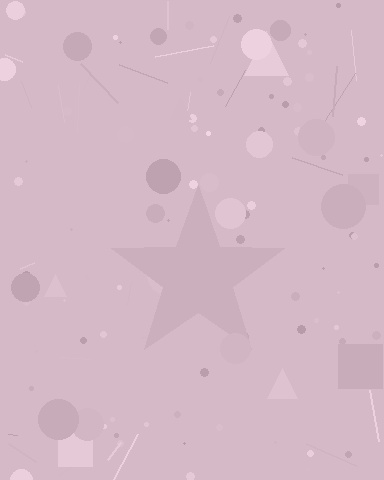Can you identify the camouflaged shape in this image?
The camouflaged shape is a star.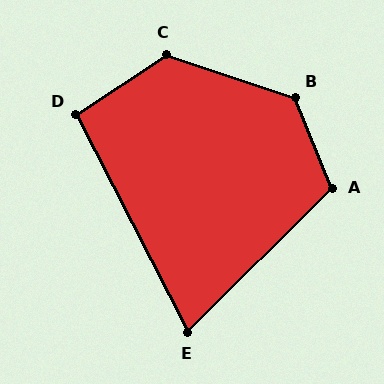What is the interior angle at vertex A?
Approximately 113 degrees (obtuse).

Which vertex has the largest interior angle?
B, at approximately 130 degrees.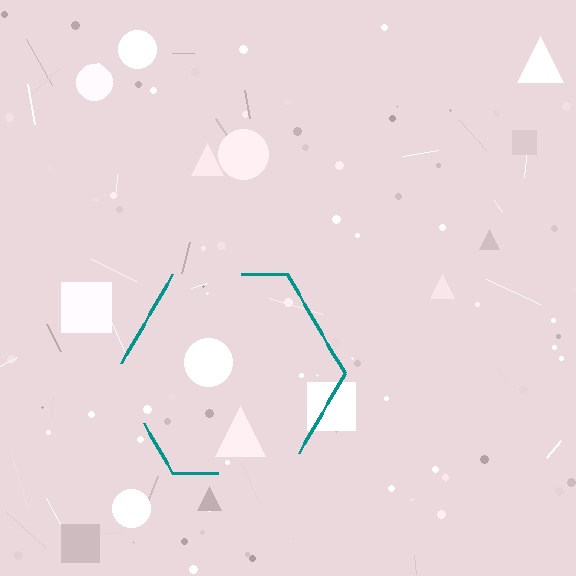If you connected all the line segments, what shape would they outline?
They would outline a hexagon.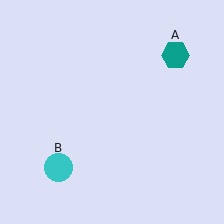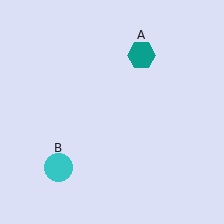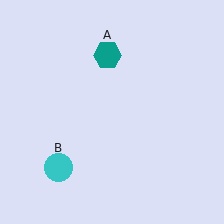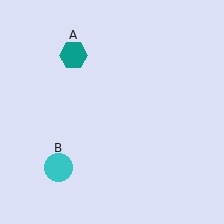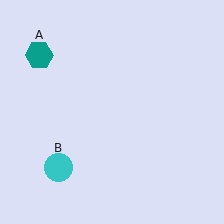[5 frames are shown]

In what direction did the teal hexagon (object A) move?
The teal hexagon (object A) moved left.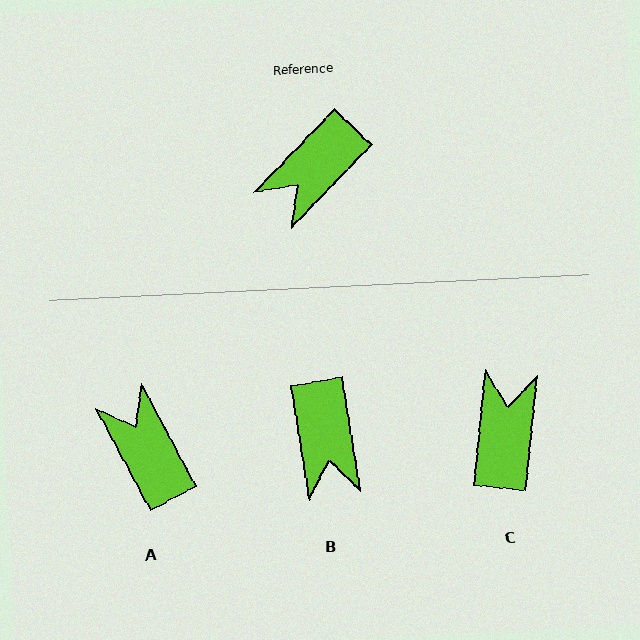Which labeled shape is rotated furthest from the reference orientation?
C, about 142 degrees away.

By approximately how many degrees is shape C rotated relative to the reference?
Approximately 142 degrees clockwise.